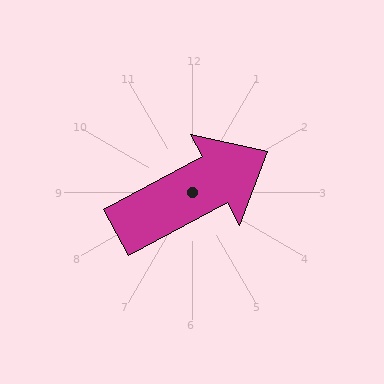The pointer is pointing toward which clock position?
Roughly 2 o'clock.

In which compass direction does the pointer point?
Northeast.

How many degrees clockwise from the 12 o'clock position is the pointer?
Approximately 62 degrees.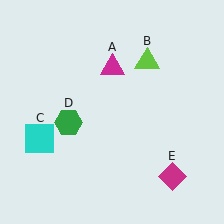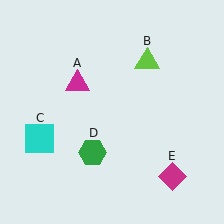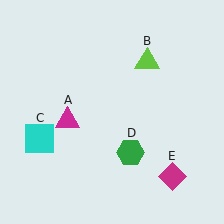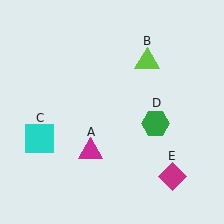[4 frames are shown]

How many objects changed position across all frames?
2 objects changed position: magenta triangle (object A), green hexagon (object D).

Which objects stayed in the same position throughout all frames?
Lime triangle (object B) and cyan square (object C) and magenta diamond (object E) remained stationary.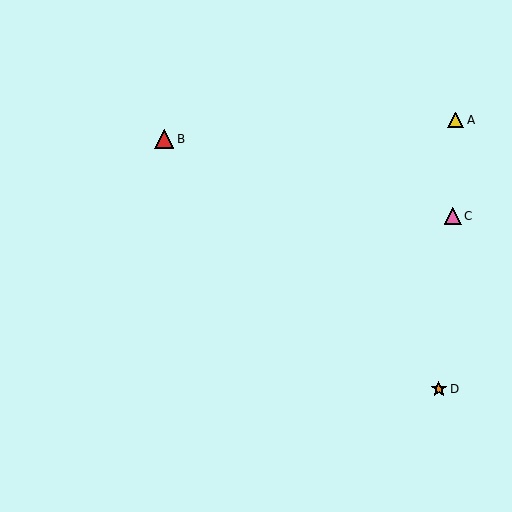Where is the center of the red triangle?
The center of the red triangle is at (164, 139).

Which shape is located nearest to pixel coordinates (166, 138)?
The red triangle (labeled B) at (164, 139) is nearest to that location.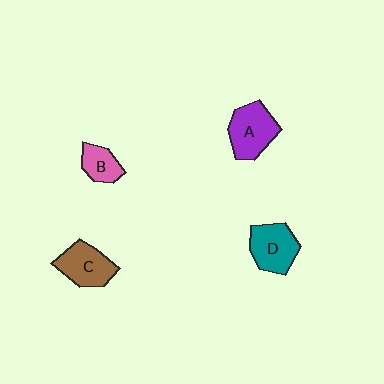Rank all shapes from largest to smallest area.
From largest to smallest: A (purple), D (teal), C (brown), B (pink).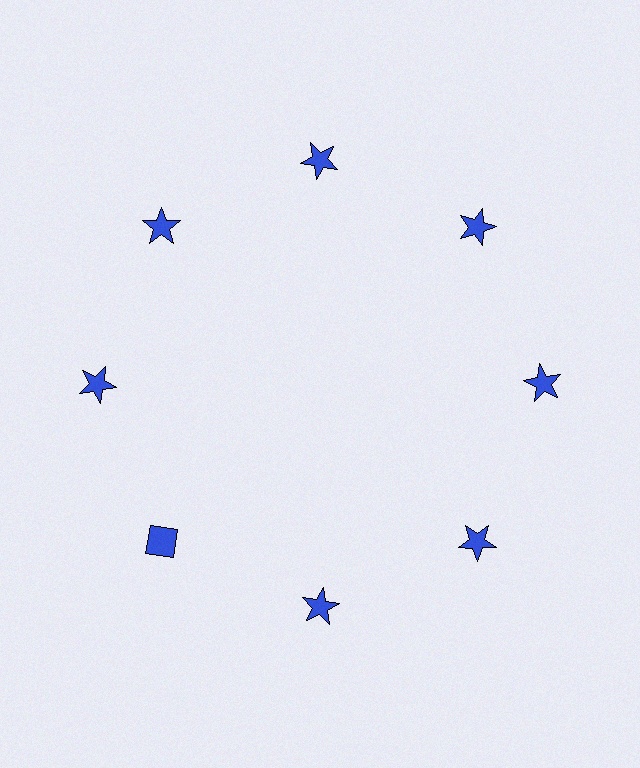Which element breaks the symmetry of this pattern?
The blue diamond at roughly the 8 o'clock position breaks the symmetry. All other shapes are blue stars.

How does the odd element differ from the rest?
It has a different shape: diamond instead of star.